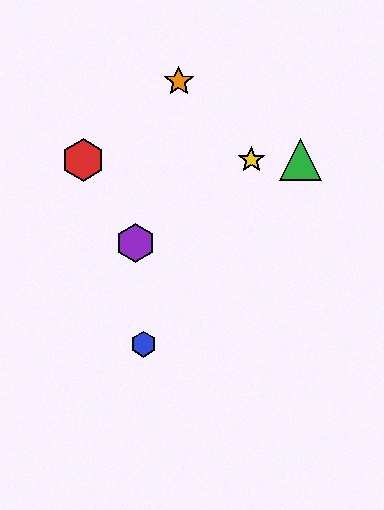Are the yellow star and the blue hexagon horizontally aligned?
No, the yellow star is at y≈160 and the blue hexagon is at y≈344.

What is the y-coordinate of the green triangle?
The green triangle is at y≈160.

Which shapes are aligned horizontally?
The red hexagon, the green triangle, the yellow star are aligned horizontally.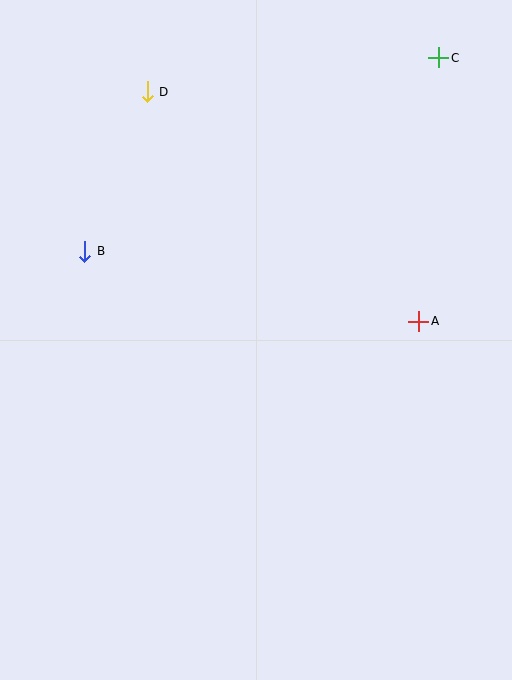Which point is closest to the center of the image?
Point A at (419, 321) is closest to the center.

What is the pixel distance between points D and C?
The distance between D and C is 294 pixels.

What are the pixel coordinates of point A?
Point A is at (419, 321).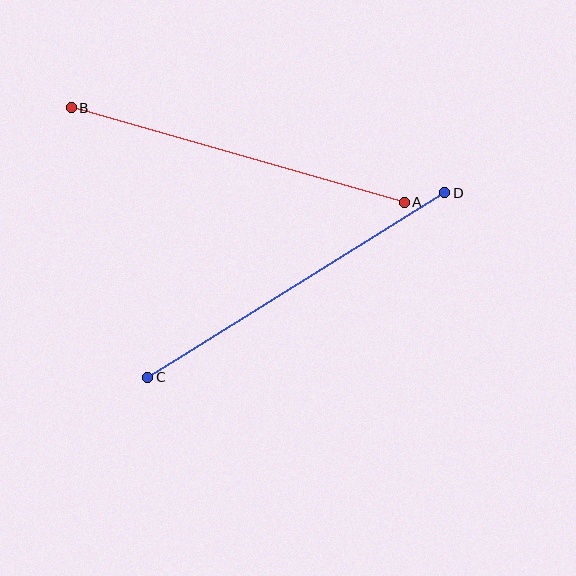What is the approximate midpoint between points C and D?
The midpoint is at approximately (296, 285) pixels.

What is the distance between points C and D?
The distance is approximately 349 pixels.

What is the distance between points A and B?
The distance is approximately 346 pixels.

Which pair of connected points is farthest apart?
Points C and D are farthest apart.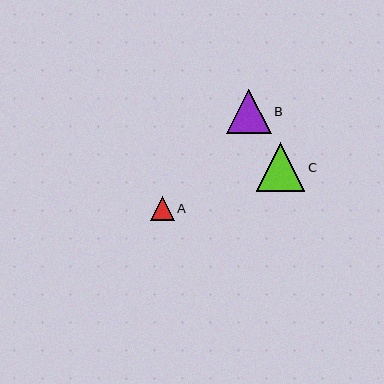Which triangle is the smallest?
Triangle A is the smallest with a size of approximately 24 pixels.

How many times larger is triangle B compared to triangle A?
Triangle B is approximately 1.9 times the size of triangle A.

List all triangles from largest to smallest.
From largest to smallest: C, B, A.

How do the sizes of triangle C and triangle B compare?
Triangle C and triangle B are approximately the same size.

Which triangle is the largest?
Triangle C is the largest with a size of approximately 48 pixels.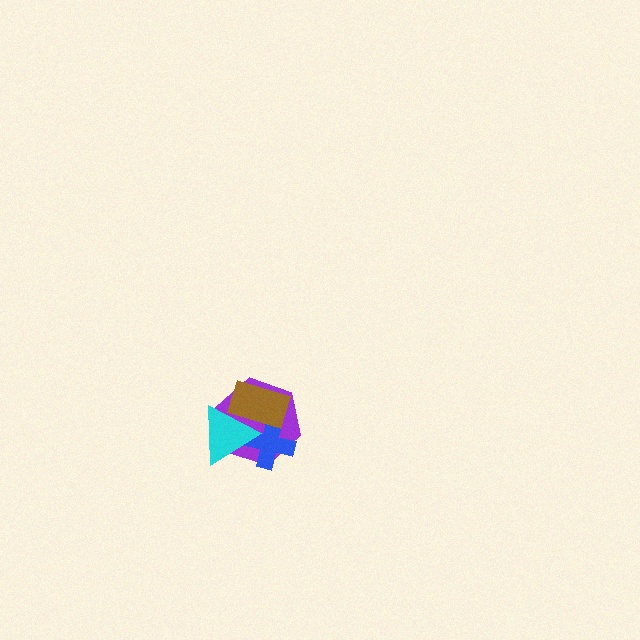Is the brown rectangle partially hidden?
Yes, it is partially covered by another shape.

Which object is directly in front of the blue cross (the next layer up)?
The brown rectangle is directly in front of the blue cross.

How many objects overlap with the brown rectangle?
3 objects overlap with the brown rectangle.